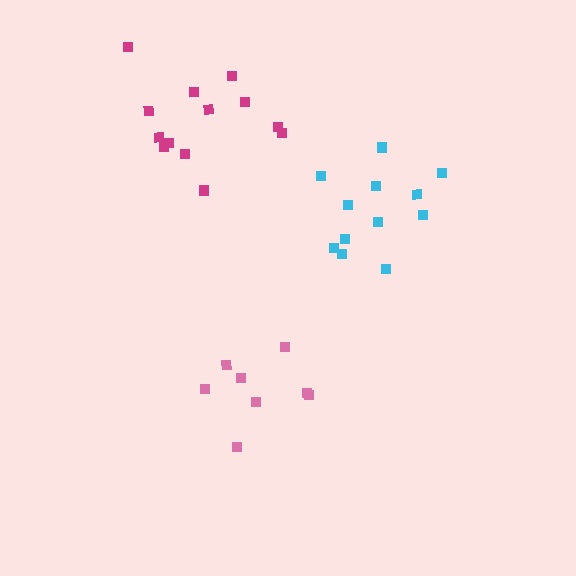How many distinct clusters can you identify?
There are 3 distinct clusters.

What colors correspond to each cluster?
The clusters are colored: cyan, pink, magenta.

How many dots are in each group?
Group 1: 13 dots, Group 2: 8 dots, Group 3: 13 dots (34 total).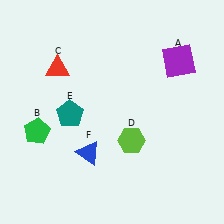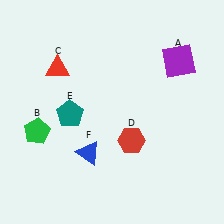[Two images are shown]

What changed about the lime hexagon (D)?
In Image 1, D is lime. In Image 2, it changed to red.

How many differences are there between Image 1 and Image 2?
There is 1 difference between the two images.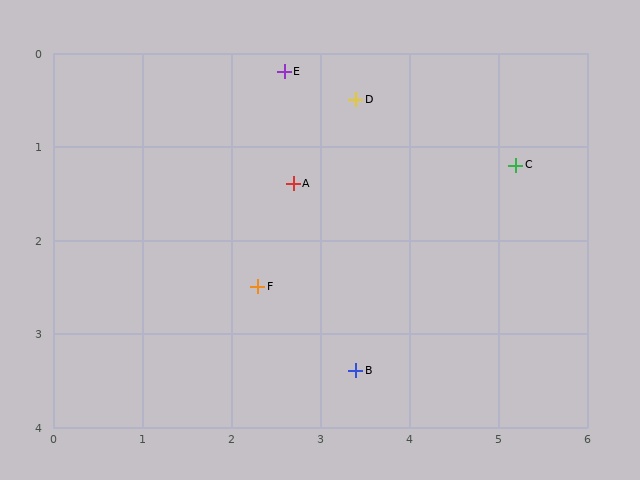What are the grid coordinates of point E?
Point E is at approximately (2.6, 0.2).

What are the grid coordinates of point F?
Point F is at approximately (2.3, 2.5).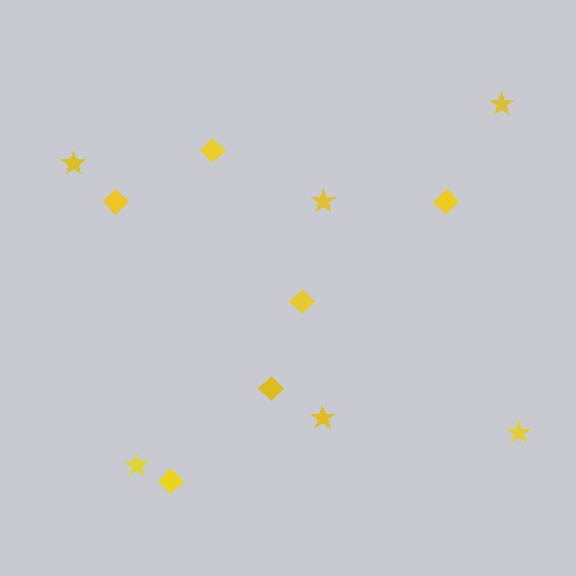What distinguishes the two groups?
There are 2 groups: one group of stars (6) and one group of diamonds (6).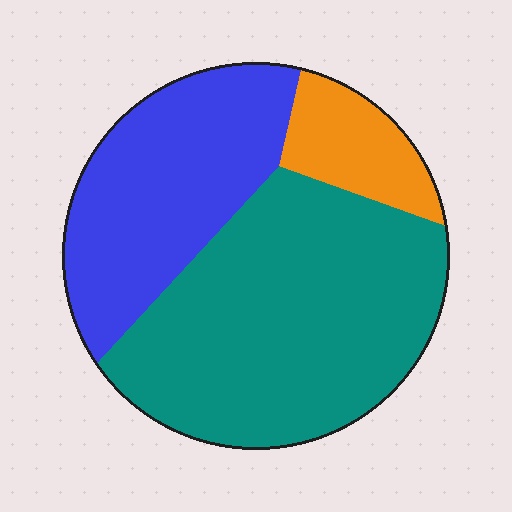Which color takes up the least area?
Orange, at roughly 10%.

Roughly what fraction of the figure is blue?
Blue takes up about one third (1/3) of the figure.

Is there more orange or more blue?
Blue.